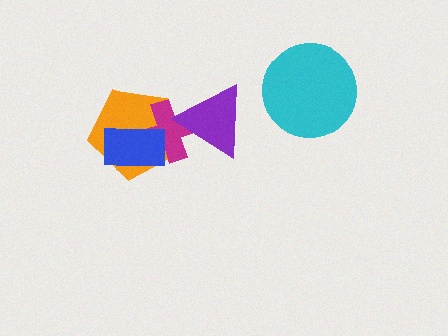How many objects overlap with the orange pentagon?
3 objects overlap with the orange pentagon.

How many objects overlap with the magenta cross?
3 objects overlap with the magenta cross.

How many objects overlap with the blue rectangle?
2 objects overlap with the blue rectangle.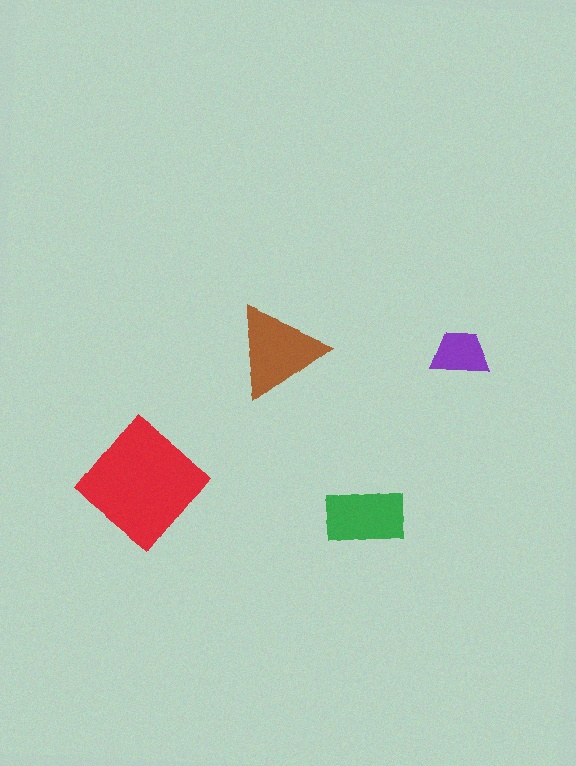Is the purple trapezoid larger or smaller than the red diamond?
Smaller.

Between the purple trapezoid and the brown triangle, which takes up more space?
The brown triangle.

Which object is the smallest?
The purple trapezoid.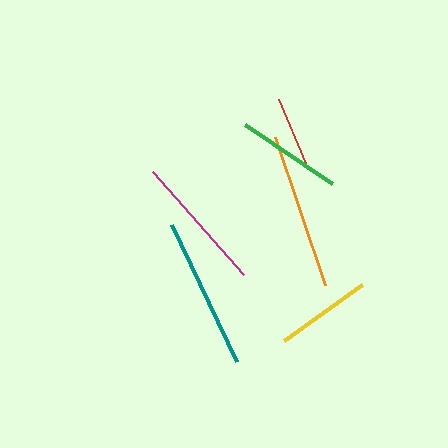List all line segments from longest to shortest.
From longest to shortest: orange, teal, magenta, green, yellow, red.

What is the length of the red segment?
The red segment is approximately 70 pixels long.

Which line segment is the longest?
The orange line is the longest at approximately 156 pixels.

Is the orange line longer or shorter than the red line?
The orange line is longer than the red line.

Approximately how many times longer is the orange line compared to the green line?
The orange line is approximately 1.5 times the length of the green line.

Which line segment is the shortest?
The red line is the shortest at approximately 70 pixels.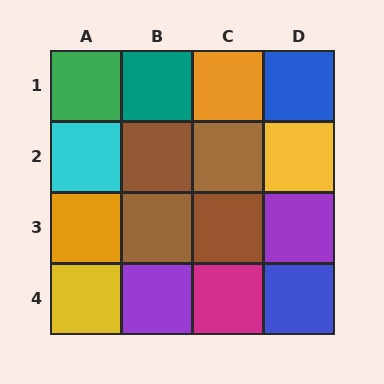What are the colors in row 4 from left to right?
Yellow, purple, magenta, blue.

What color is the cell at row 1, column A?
Green.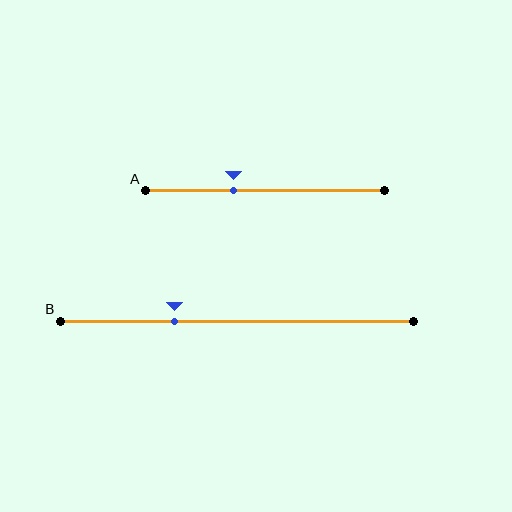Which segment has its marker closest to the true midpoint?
Segment A has its marker closest to the true midpoint.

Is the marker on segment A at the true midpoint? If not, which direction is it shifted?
No, the marker on segment A is shifted to the left by about 13% of the segment length.